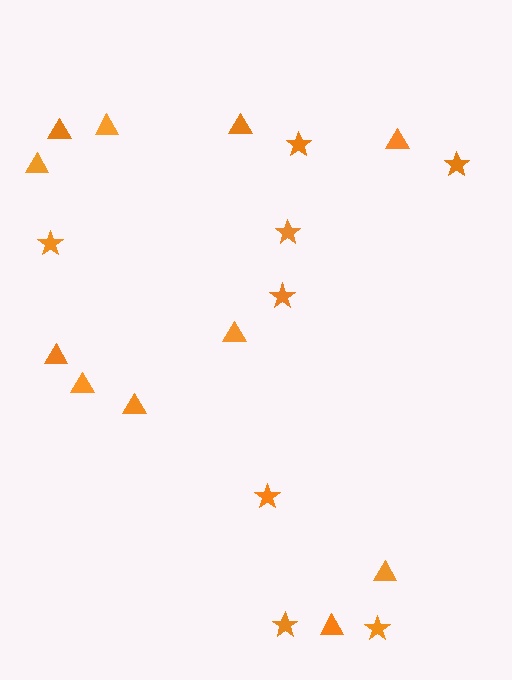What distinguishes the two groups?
There are 2 groups: one group of triangles (11) and one group of stars (8).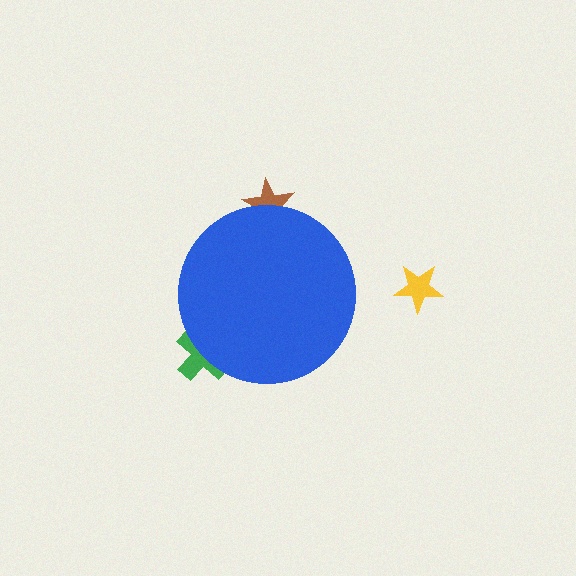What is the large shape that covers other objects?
A blue circle.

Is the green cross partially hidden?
Yes, the green cross is partially hidden behind the blue circle.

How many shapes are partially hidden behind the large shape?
2 shapes are partially hidden.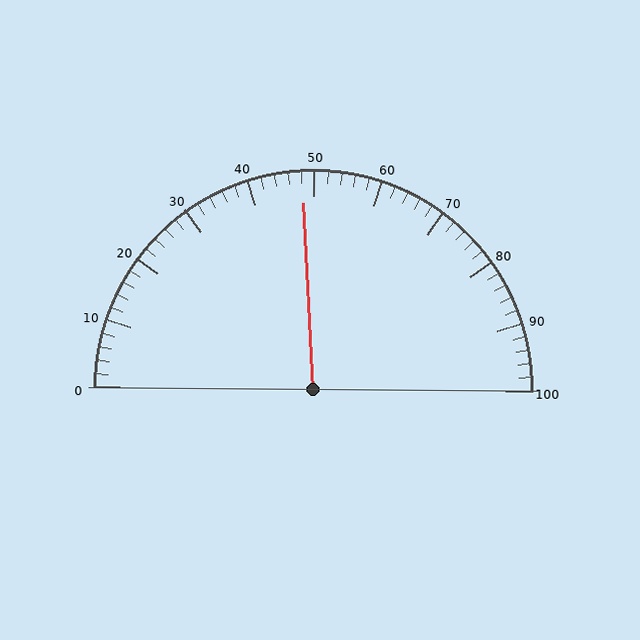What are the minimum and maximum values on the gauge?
The gauge ranges from 0 to 100.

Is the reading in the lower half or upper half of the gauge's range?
The reading is in the lower half of the range (0 to 100).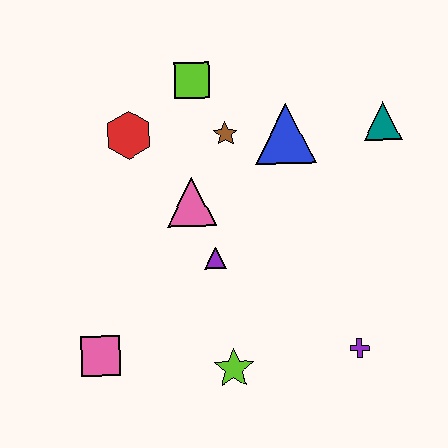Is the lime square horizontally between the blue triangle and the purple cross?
No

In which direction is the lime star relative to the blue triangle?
The lime star is below the blue triangle.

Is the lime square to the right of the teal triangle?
No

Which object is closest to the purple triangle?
The pink triangle is closest to the purple triangle.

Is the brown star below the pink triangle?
No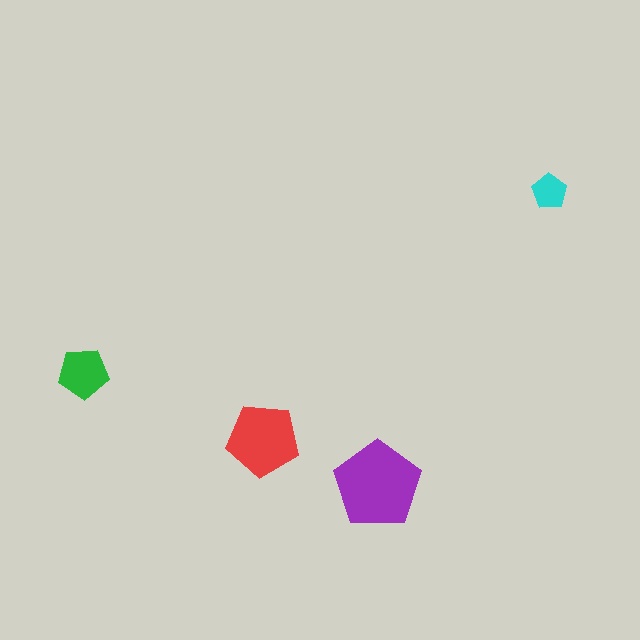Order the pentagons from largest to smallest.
the purple one, the red one, the green one, the cyan one.